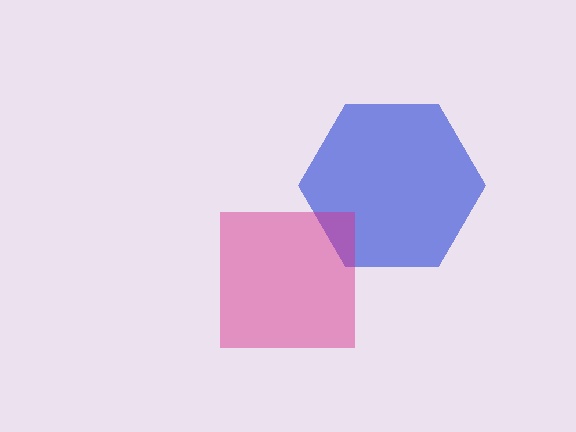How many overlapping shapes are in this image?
There are 2 overlapping shapes in the image.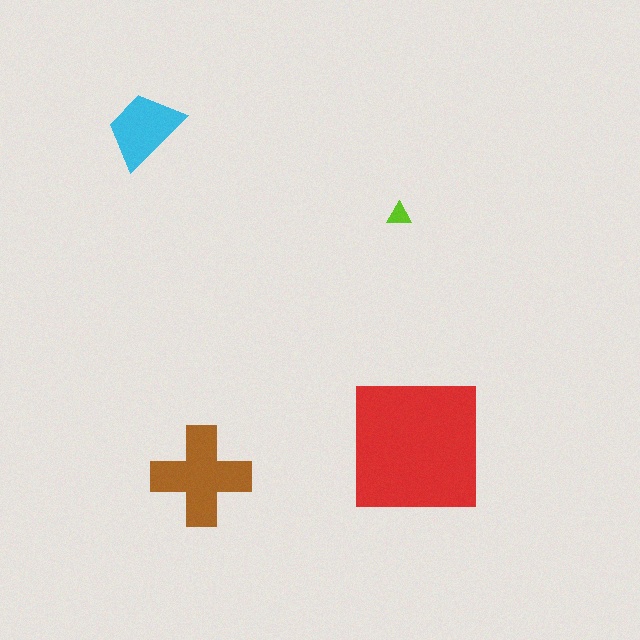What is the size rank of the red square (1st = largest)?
1st.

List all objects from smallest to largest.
The lime triangle, the cyan trapezoid, the brown cross, the red square.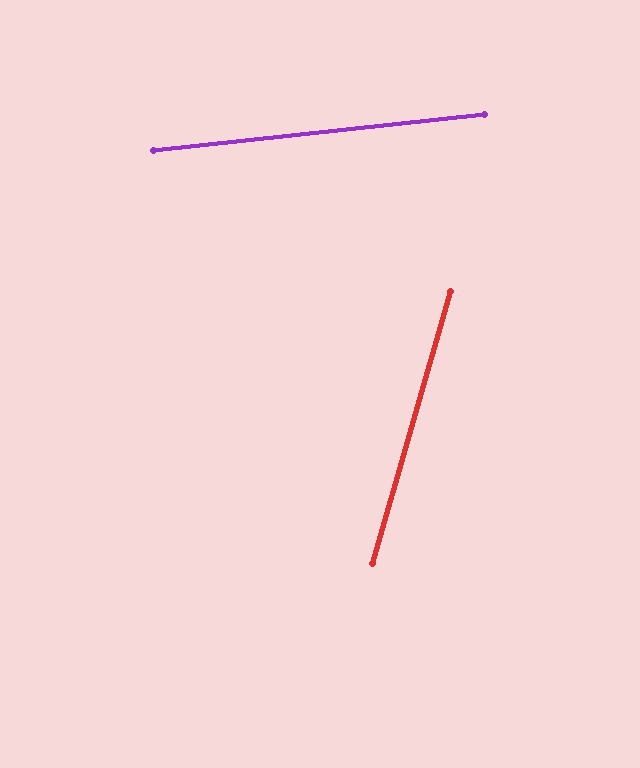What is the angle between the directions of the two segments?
Approximately 68 degrees.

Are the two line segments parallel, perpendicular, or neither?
Neither parallel nor perpendicular — they differ by about 68°.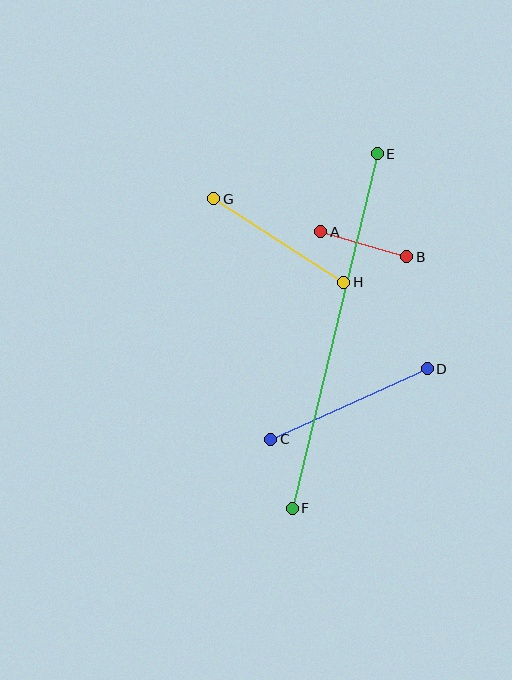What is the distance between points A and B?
The distance is approximately 90 pixels.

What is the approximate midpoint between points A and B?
The midpoint is at approximately (364, 244) pixels.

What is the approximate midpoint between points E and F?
The midpoint is at approximately (335, 331) pixels.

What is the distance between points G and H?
The distance is approximately 155 pixels.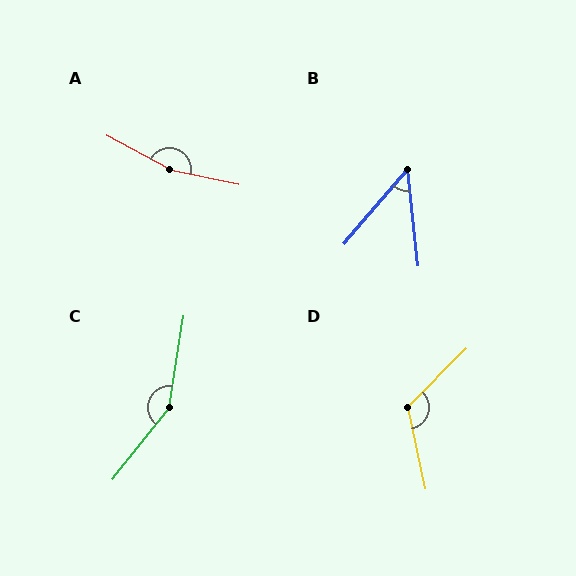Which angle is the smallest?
B, at approximately 47 degrees.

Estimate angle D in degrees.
Approximately 123 degrees.